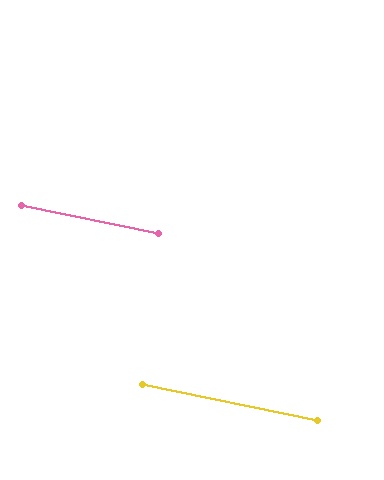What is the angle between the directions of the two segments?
Approximately 0 degrees.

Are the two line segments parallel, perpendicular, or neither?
Parallel — their directions differ by only 0.1°.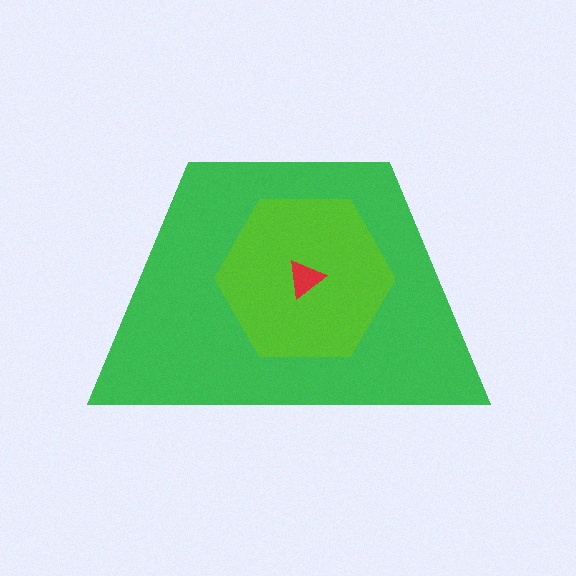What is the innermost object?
The red triangle.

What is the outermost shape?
The green trapezoid.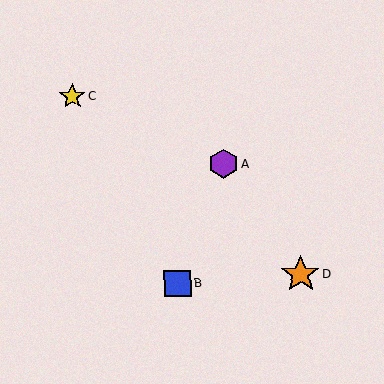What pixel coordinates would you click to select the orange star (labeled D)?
Click at (301, 275) to select the orange star D.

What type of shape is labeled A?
Shape A is a purple hexagon.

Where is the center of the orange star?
The center of the orange star is at (301, 275).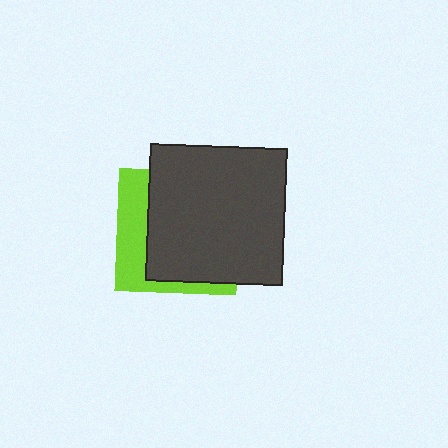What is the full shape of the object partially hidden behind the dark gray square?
The partially hidden object is a lime square.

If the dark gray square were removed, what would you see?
You would see the complete lime square.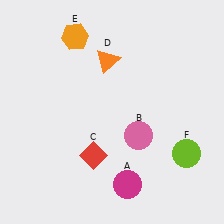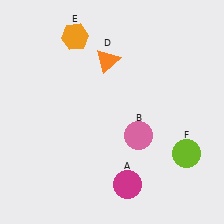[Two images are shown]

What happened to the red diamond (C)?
The red diamond (C) was removed in Image 2. It was in the bottom-left area of Image 1.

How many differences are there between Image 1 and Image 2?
There is 1 difference between the two images.